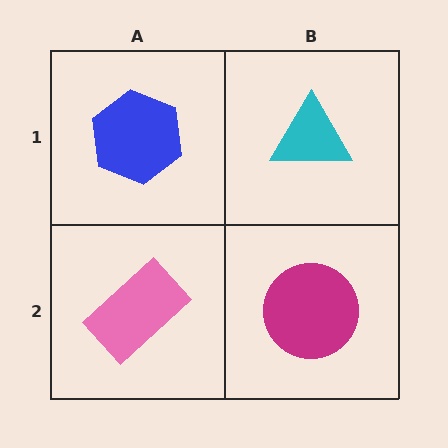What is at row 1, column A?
A blue hexagon.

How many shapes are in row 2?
2 shapes.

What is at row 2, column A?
A pink rectangle.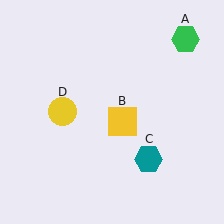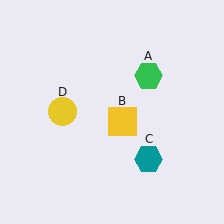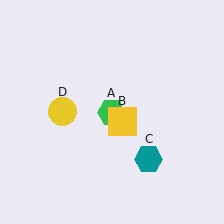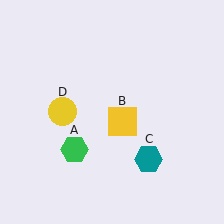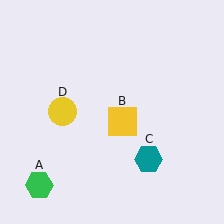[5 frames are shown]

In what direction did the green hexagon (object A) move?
The green hexagon (object A) moved down and to the left.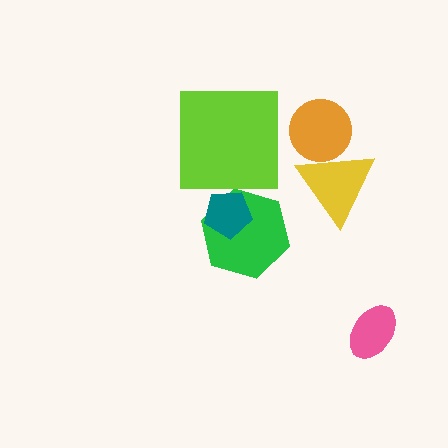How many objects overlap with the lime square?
0 objects overlap with the lime square.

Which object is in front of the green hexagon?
The teal pentagon is in front of the green hexagon.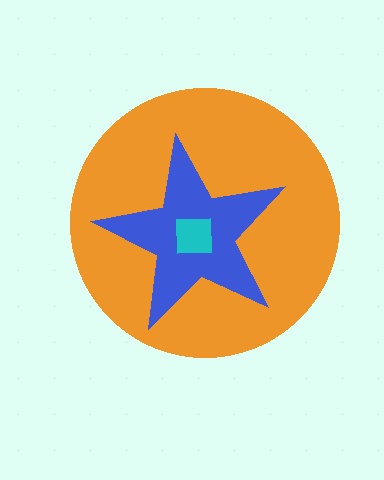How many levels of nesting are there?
3.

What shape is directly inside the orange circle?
The blue star.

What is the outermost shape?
The orange circle.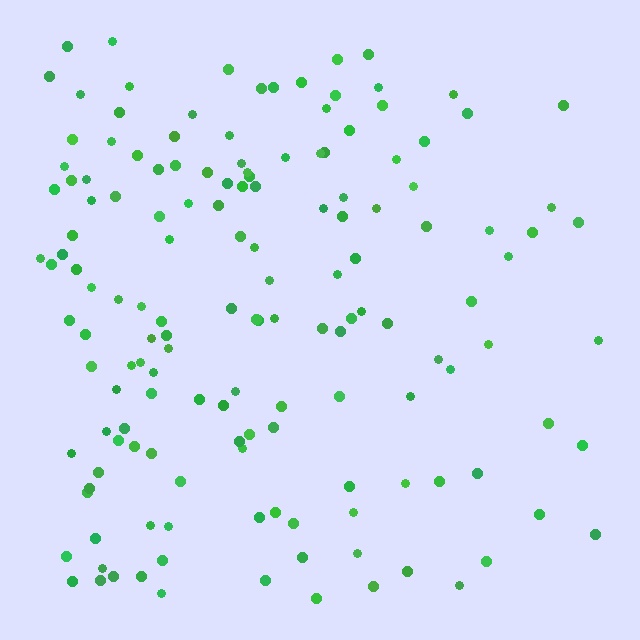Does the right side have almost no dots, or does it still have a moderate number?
Still a moderate number, just noticeably fewer than the left.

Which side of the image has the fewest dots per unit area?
The right.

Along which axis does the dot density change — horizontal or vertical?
Horizontal.